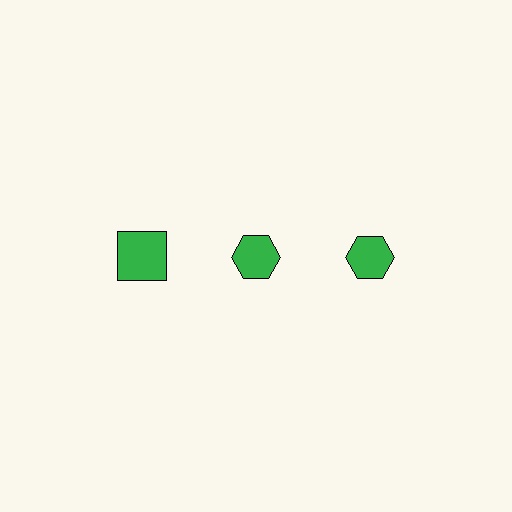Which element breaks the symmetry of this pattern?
The green square in the top row, leftmost column breaks the symmetry. All other shapes are green hexagons.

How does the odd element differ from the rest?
It has a different shape: square instead of hexagon.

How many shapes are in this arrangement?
There are 3 shapes arranged in a grid pattern.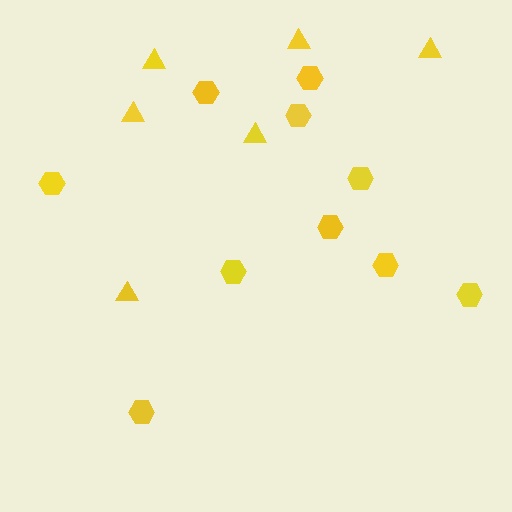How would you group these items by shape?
There are 2 groups: one group of triangles (6) and one group of hexagons (10).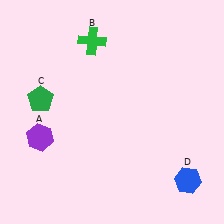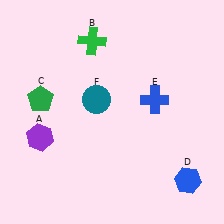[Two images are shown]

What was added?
A blue cross (E), a teal circle (F) were added in Image 2.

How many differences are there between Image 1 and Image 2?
There are 2 differences between the two images.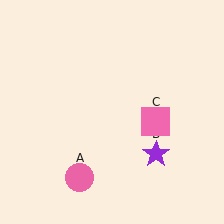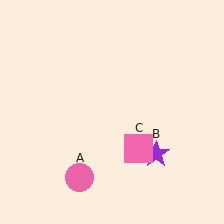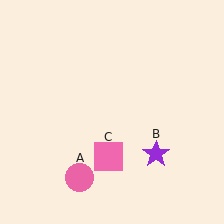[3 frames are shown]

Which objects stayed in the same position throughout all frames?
Pink circle (object A) and purple star (object B) remained stationary.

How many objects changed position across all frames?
1 object changed position: pink square (object C).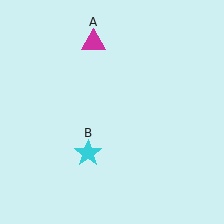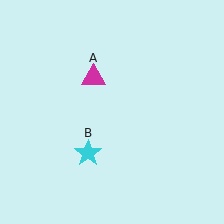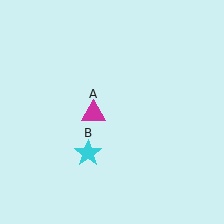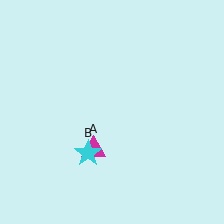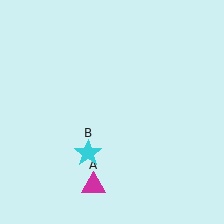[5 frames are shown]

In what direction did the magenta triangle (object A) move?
The magenta triangle (object A) moved down.